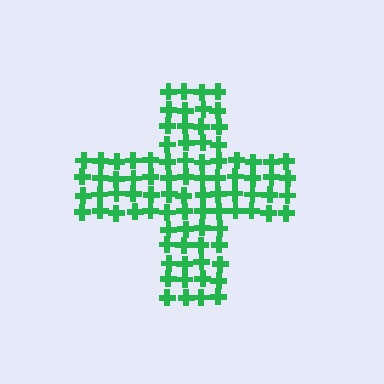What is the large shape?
The large shape is a cross.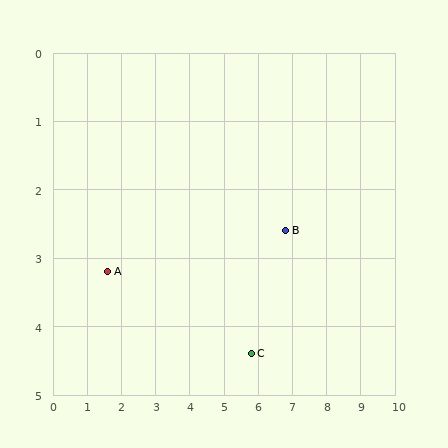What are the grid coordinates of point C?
Point C is at approximately (5.8, 4.4).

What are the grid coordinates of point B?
Point B is at approximately (6.8, 2.6).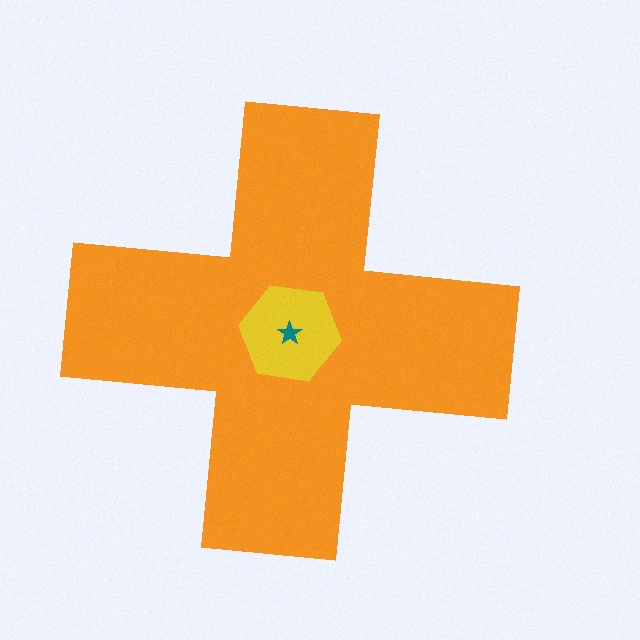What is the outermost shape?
The orange cross.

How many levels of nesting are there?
3.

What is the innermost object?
The teal star.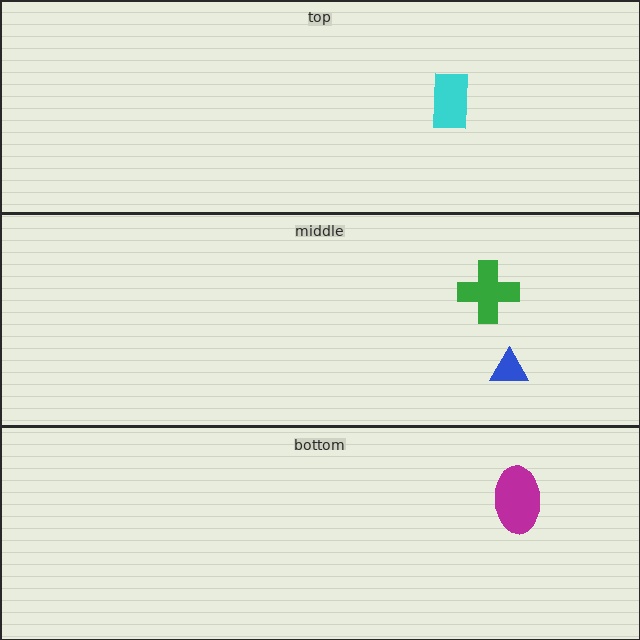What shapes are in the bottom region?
The magenta ellipse.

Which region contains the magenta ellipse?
The bottom region.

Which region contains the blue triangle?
The middle region.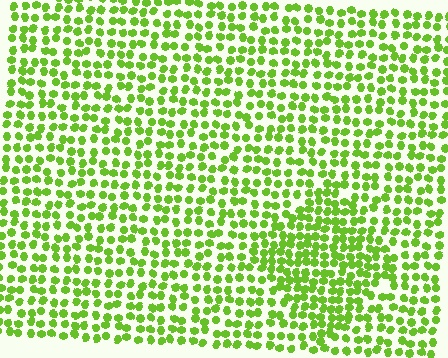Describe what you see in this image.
The image contains small lime elements arranged at two different densities. A diamond-shaped region is visible where the elements are more densely packed than the surrounding area.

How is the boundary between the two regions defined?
The boundary is defined by a change in element density (approximately 1.5x ratio). All elements are the same color, size, and shape.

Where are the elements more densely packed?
The elements are more densely packed inside the diamond boundary.